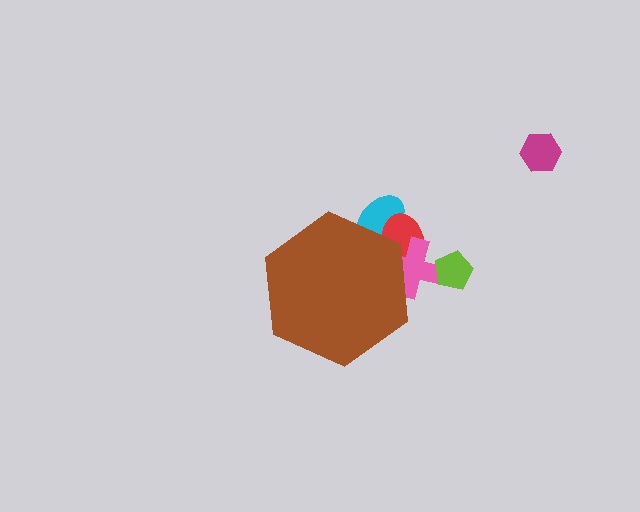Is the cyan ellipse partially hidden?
Yes, the cyan ellipse is partially hidden behind the brown hexagon.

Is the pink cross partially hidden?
Yes, the pink cross is partially hidden behind the brown hexagon.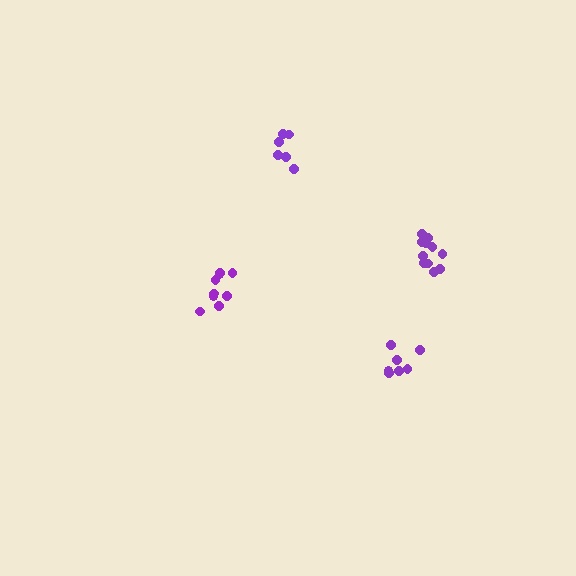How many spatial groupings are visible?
There are 4 spatial groupings.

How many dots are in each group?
Group 1: 6 dots, Group 2: 11 dots, Group 3: 9 dots, Group 4: 7 dots (33 total).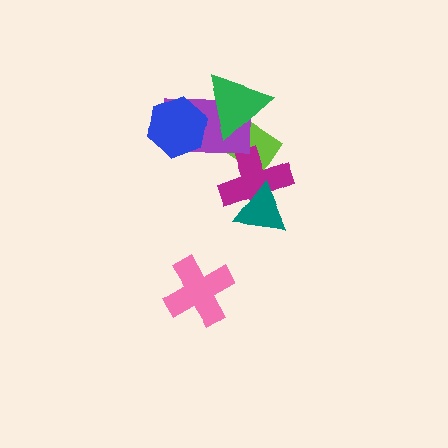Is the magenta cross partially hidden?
Yes, it is partially covered by another shape.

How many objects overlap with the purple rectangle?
3 objects overlap with the purple rectangle.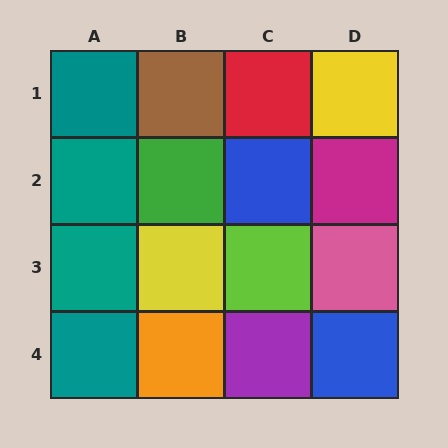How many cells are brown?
1 cell is brown.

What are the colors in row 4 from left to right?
Teal, orange, purple, blue.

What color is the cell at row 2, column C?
Blue.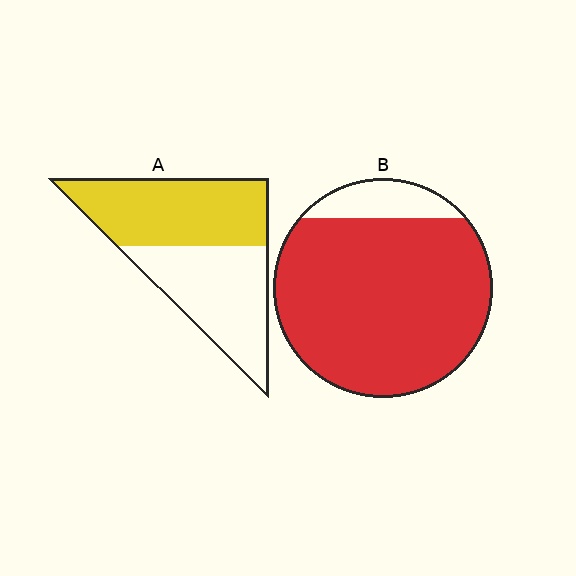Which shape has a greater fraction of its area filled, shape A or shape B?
Shape B.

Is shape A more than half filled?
Roughly half.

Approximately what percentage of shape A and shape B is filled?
A is approximately 50% and B is approximately 90%.